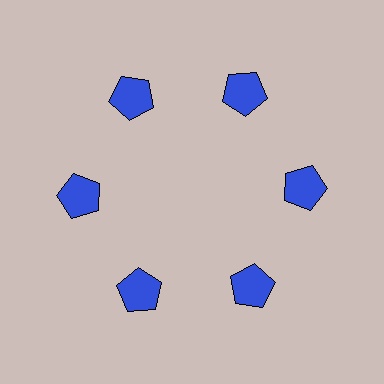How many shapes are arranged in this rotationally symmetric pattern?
There are 6 shapes, arranged in 6 groups of 1.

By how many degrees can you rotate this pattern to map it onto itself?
The pattern maps onto itself every 60 degrees of rotation.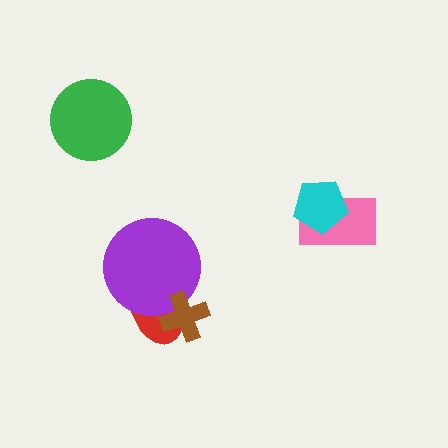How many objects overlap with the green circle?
0 objects overlap with the green circle.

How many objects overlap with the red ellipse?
2 objects overlap with the red ellipse.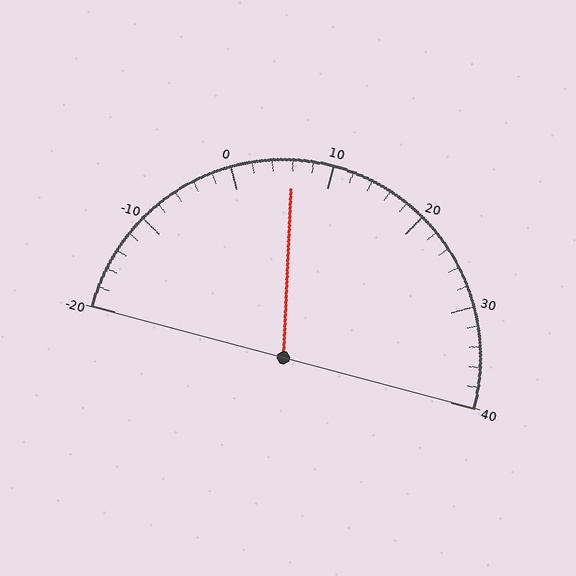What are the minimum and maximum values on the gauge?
The gauge ranges from -20 to 40.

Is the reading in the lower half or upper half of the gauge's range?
The reading is in the lower half of the range (-20 to 40).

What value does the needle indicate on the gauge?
The needle indicates approximately 6.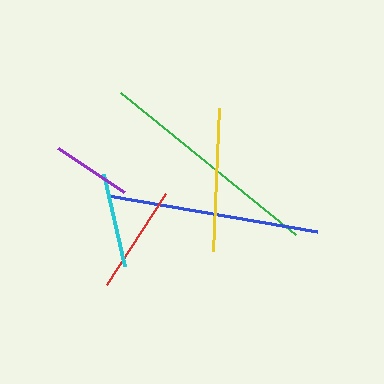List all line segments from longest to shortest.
From longest to shortest: green, blue, yellow, red, cyan, purple.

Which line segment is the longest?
The green line is the longest at approximately 225 pixels.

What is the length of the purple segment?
The purple segment is approximately 80 pixels long.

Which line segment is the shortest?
The purple line is the shortest at approximately 80 pixels.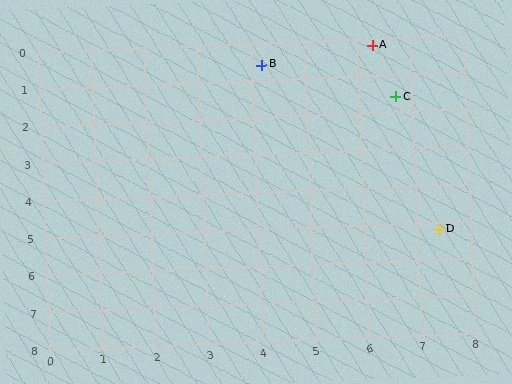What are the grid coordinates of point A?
Point A is at approximately (6.3, 0.2).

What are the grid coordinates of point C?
Point C is at approximately (6.7, 1.6).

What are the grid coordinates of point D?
Point D is at approximately (7.4, 5.2).